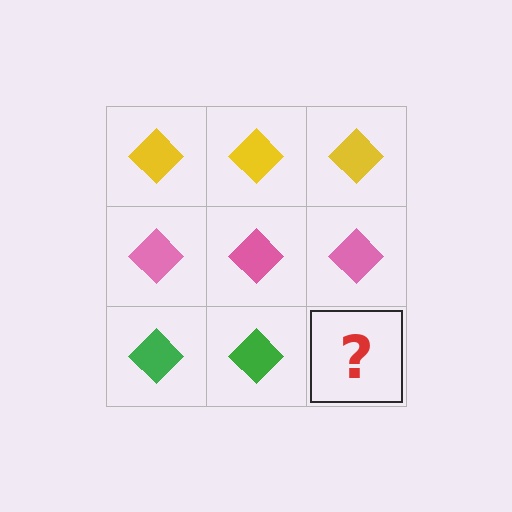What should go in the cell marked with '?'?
The missing cell should contain a green diamond.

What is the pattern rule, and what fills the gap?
The rule is that each row has a consistent color. The gap should be filled with a green diamond.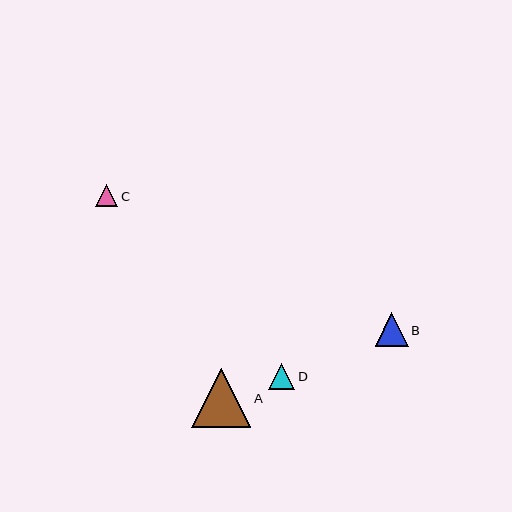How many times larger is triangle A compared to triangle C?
Triangle A is approximately 2.7 times the size of triangle C.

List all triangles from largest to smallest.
From largest to smallest: A, B, D, C.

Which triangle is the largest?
Triangle A is the largest with a size of approximately 59 pixels.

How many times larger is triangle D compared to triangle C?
Triangle D is approximately 1.2 times the size of triangle C.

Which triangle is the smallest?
Triangle C is the smallest with a size of approximately 22 pixels.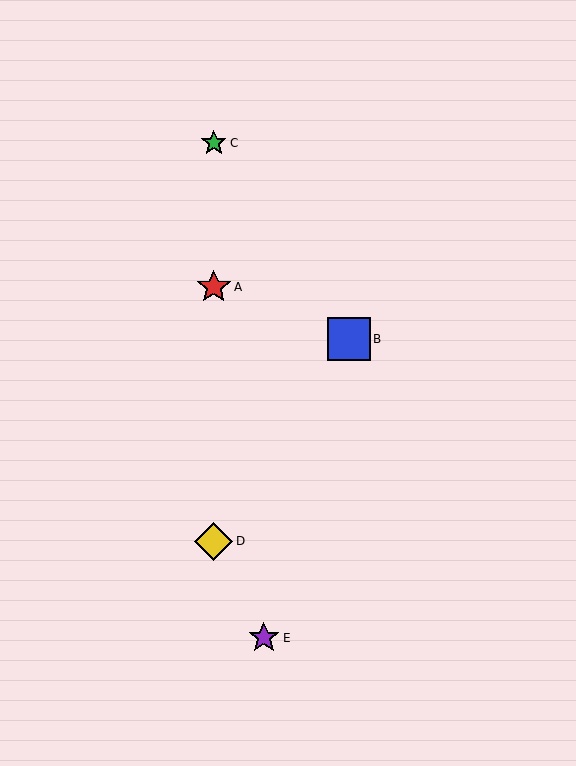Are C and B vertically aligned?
No, C is at x≈214 and B is at x≈349.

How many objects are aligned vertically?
3 objects (A, C, D) are aligned vertically.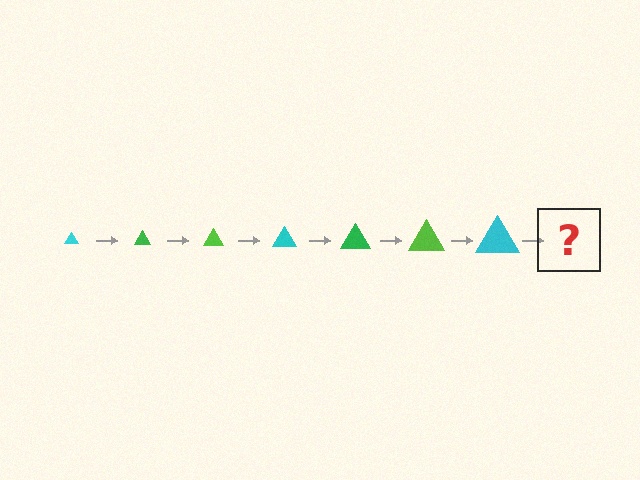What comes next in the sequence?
The next element should be a green triangle, larger than the previous one.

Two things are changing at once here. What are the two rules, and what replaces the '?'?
The two rules are that the triangle grows larger each step and the color cycles through cyan, green, and lime. The '?' should be a green triangle, larger than the previous one.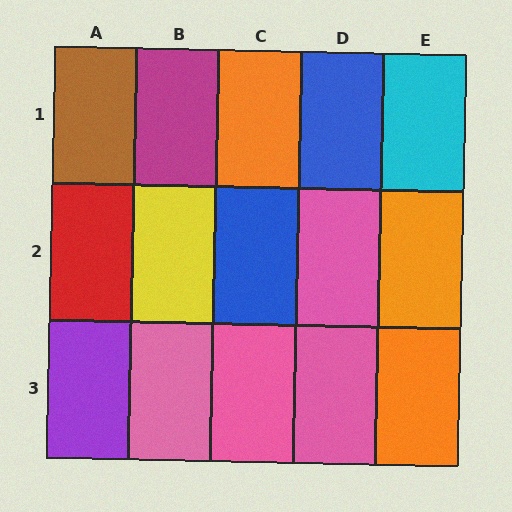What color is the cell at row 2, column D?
Pink.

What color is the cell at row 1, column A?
Brown.